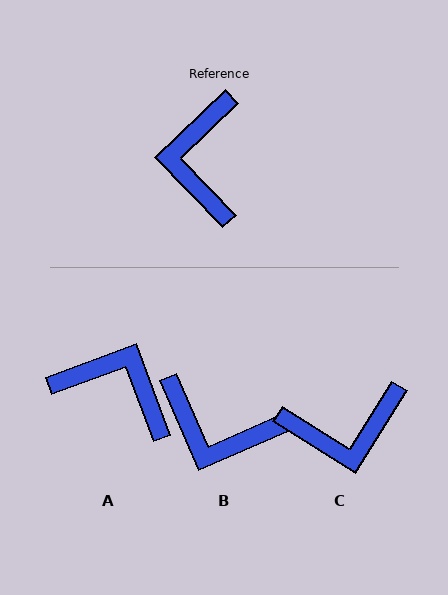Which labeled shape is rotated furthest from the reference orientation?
A, about 114 degrees away.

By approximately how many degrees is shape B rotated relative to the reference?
Approximately 69 degrees counter-clockwise.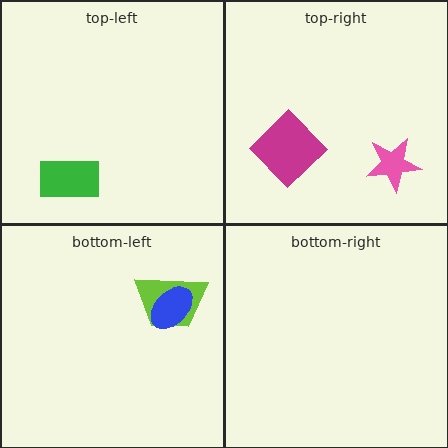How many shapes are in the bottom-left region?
2.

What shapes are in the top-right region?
The magenta diamond, the pink star.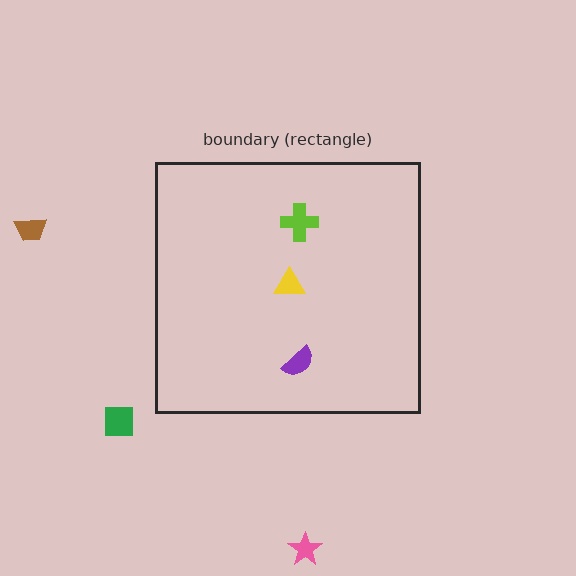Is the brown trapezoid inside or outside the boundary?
Outside.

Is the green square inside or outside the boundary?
Outside.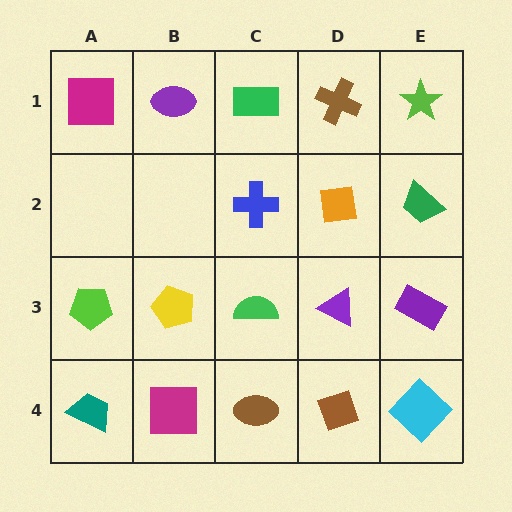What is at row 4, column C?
A brown ellipse.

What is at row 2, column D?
An orange square.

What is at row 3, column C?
A green semicircle.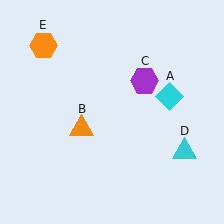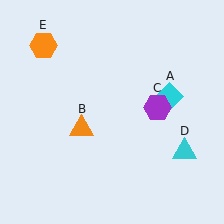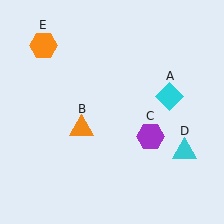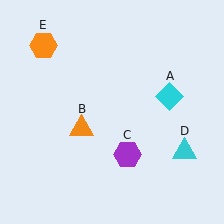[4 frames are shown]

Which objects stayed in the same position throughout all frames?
Cyan diamond (object A) and orange triangle (object B) and cyan triangle (object D) and orange hexagon (object E) remained stationary.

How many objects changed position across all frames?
1 object changed position: purple hexagon (object C).